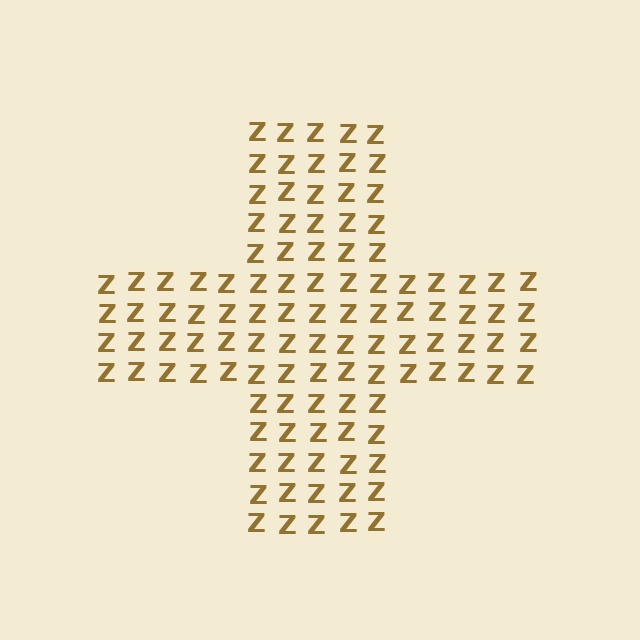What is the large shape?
The large shape is a cross.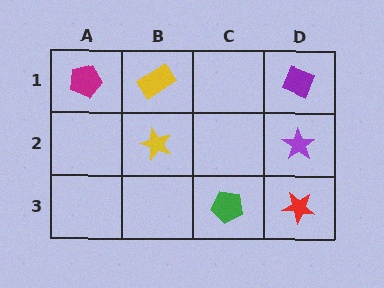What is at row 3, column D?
A red star.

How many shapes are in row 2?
2 shapes.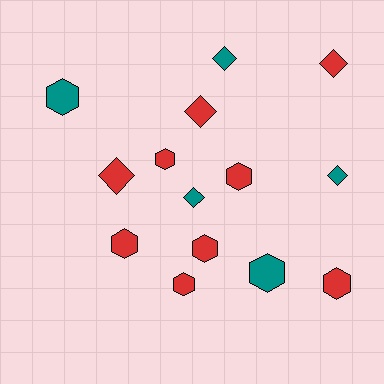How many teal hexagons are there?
There are 2 teal hexagons.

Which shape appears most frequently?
Hexagon, with 8 objects.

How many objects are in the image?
There are 14 objects.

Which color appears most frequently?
Red, with 9 objects.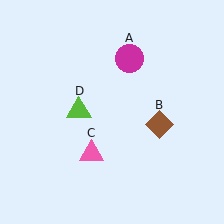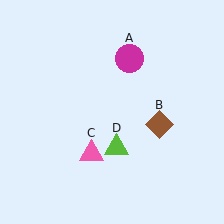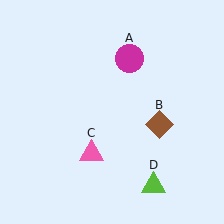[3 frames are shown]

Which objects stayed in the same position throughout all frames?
Magenta circle (object A) and brown diamond (object B) and pink triangle (object C) remained stationary.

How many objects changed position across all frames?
1 object changed position: lime triangle (object D).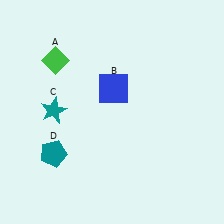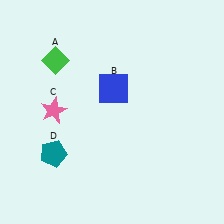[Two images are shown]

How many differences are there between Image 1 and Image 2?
There is 1 difference between the two images.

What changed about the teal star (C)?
In Image 1, C is teal. In Image 2, it changed to pink.